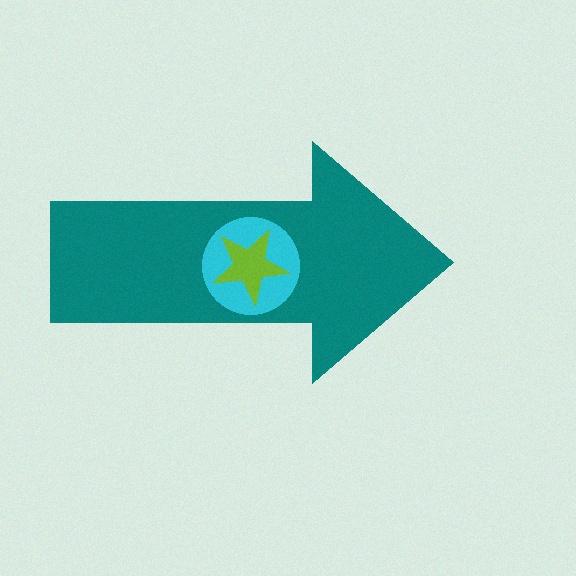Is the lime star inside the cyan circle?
Yes.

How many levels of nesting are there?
3.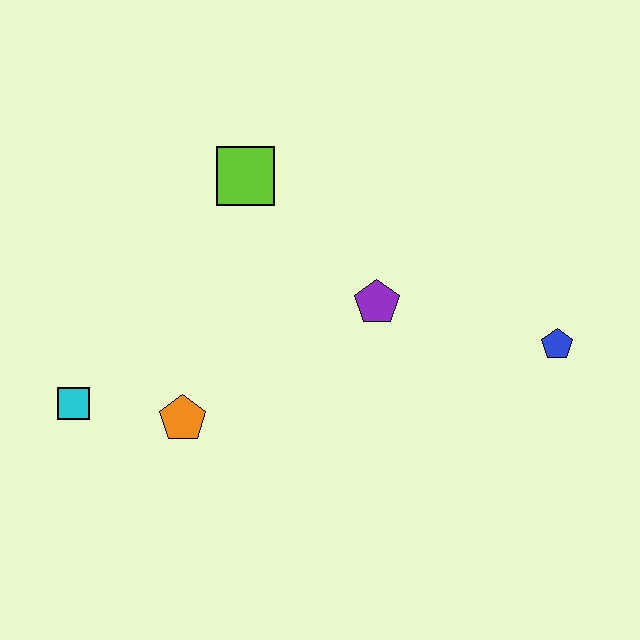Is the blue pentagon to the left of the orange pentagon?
No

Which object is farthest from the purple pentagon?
The cyan square is farthest from the purple pentagon.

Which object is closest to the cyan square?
The orange pentagon is closest to the cyan square.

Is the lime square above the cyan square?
Yes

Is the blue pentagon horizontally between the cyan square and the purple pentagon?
No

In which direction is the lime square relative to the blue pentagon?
The lime square is to the left of the blue pentagon.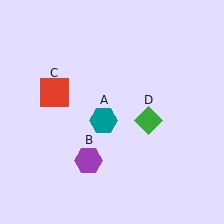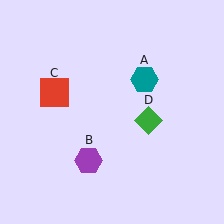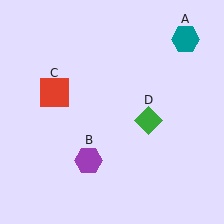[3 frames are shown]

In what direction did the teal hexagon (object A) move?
The teal hexagon (object A) moved up and to the right.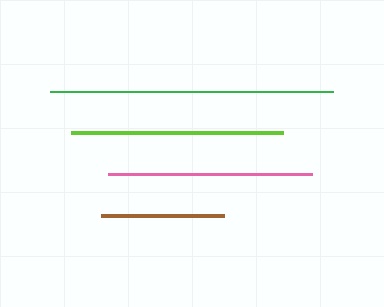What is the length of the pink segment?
The pink segment is approximately 204 pixels long.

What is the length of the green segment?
The green segment is approximately 283 pixels long.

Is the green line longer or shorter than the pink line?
The green line is longer than the pink line.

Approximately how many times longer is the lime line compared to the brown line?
The lime line is approximately 1.7 times the length of the brown line.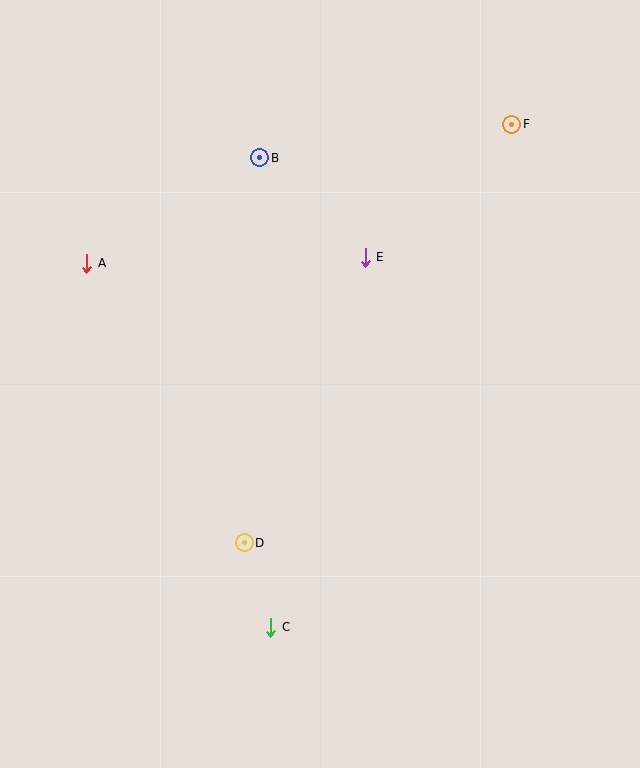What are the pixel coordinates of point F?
Point F is at (512, 124).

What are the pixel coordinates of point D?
Point D is at (244, 543).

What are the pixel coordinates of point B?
Point B is at (260, 158).